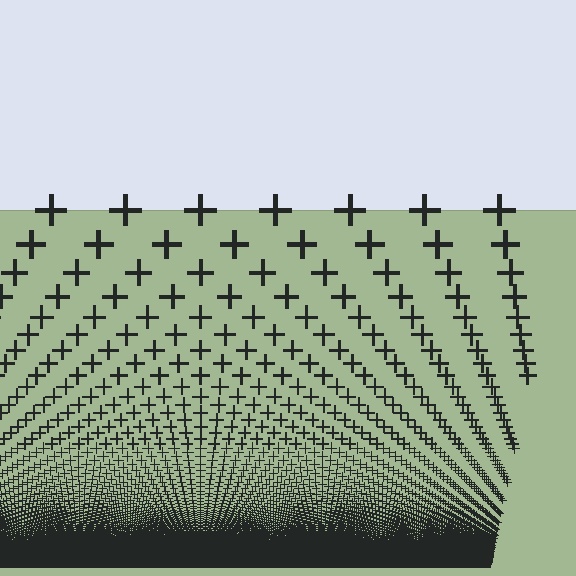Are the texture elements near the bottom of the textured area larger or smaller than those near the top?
Smaller. The gradient is inverted — elements near the bottom are smaller and denser.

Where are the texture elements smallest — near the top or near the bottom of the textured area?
Near the bottom.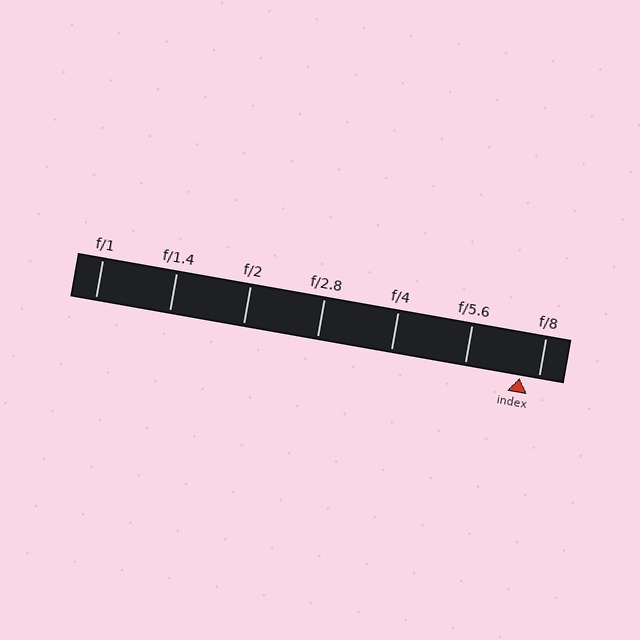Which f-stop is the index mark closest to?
The index mark is closest to f/8.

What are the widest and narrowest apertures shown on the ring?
The widest aperture shown is f/1 and the narrowest is f/8.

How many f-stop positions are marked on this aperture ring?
There are 7 f-stop positions marked.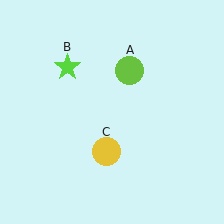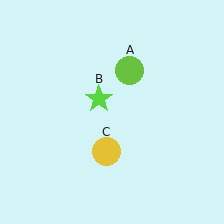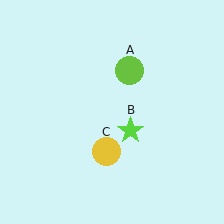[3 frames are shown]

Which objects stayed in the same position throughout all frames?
Lime circle (object A) and yellow circle (object C) remained stationary.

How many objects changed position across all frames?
1 object changed position: lime star (object B).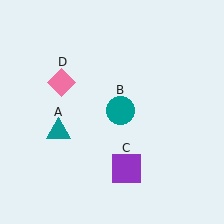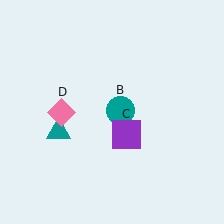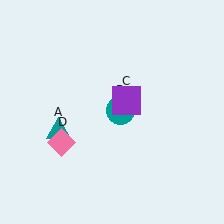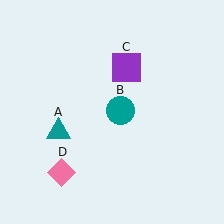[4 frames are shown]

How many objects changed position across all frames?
2 objects changed position: purple square (object C), pink diamond (object D).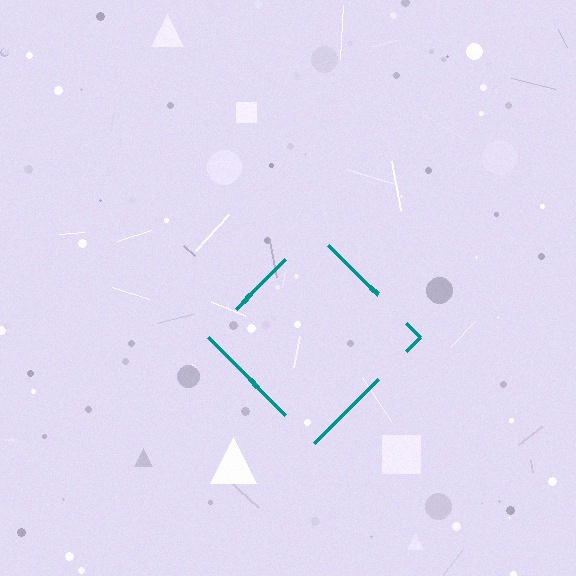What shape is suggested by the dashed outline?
The dashed outline suggests a diamond.